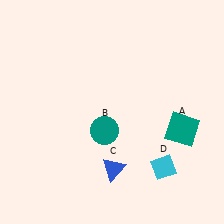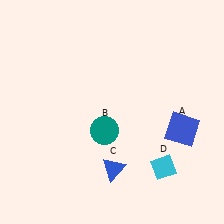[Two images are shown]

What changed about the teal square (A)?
In Image 1, A is teal. In Image 2, it changed to blue.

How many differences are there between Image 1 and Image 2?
There is 1 difference between the two images.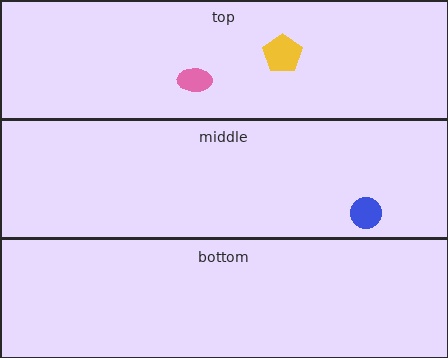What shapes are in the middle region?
The blue circle.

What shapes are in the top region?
The yellow pentagon, the pink ellipse.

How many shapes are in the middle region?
1.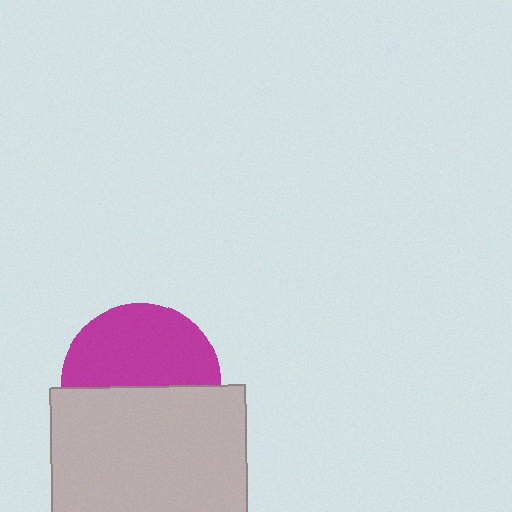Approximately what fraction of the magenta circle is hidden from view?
Roughly 48% of the magenta circle is hidden behind the light gray rectangle.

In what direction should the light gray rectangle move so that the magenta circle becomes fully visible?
The light gray rectangle should move down. That is the shortest direction to clear the overlap and leave the magenta circle fully visible.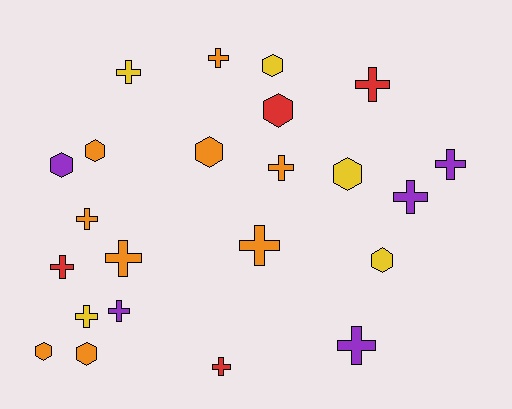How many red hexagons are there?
There is 1 red hexagon.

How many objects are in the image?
There are 23 objects.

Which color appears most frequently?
Orange, with 9 objects.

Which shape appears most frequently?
Cross, with 14 objects.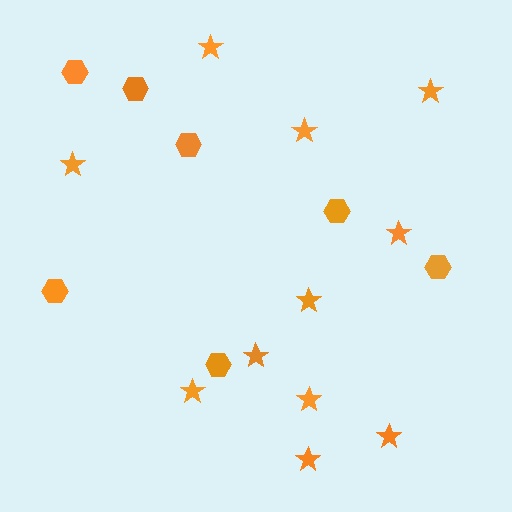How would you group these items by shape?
There are 2 groups: one group of hexagons (7) and one group of stars (11).